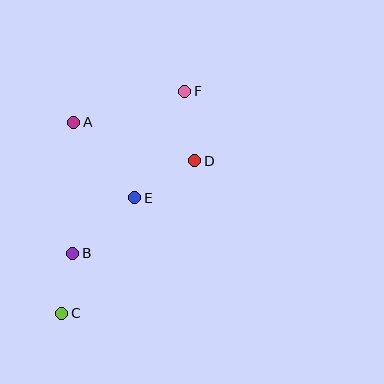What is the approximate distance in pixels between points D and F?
The distance between D and F is approximately 70 pixels.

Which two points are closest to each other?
Points B and C are closest to each other.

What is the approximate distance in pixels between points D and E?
The distance between D and E is approximately 71 pixels.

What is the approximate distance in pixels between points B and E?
The distance between B and E is approximately 83 pixels.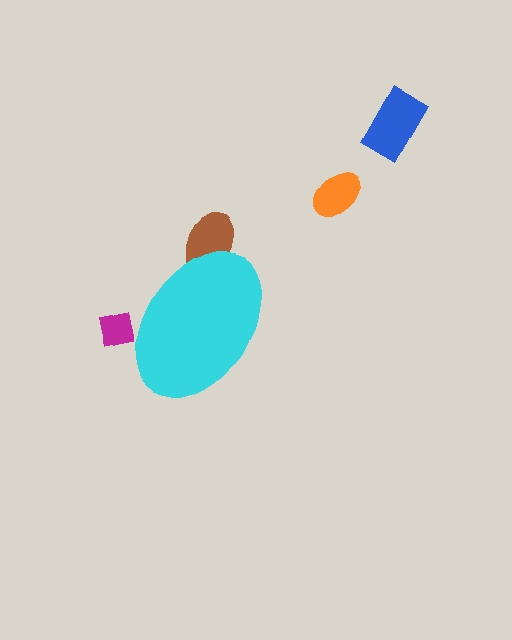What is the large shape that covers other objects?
A cyan ellipse.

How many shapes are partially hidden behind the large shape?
2 shapes are partially hidden.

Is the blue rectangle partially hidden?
No, the blue rectangle is fully visible.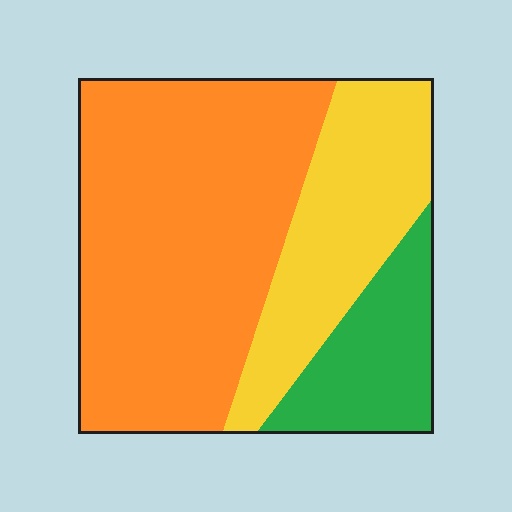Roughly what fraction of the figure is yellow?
Yellow covers 27% of the figure.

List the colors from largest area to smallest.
From largest to smallest: orange, yellow, green.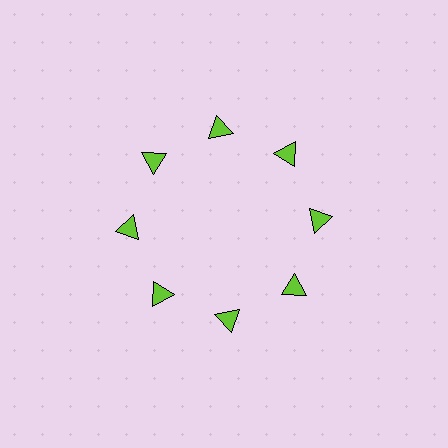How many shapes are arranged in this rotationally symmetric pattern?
There are 8 shapes, arranged in 8 groups of 1.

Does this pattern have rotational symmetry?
Yes, this pattern has 8-fold rotational symmetry. It looks the same after rotating 45 degrees around the center.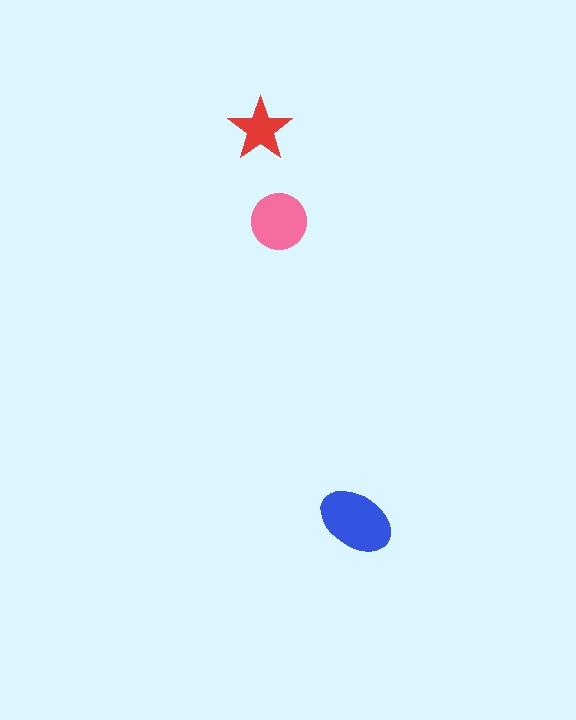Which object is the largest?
The blue ellipse.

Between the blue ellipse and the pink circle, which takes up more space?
The blue ellipse.